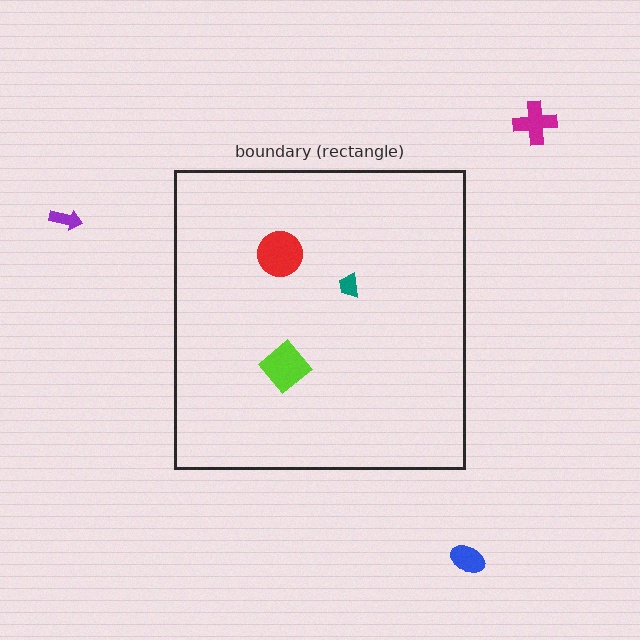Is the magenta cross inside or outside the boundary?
Outside.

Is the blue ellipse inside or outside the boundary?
Outside.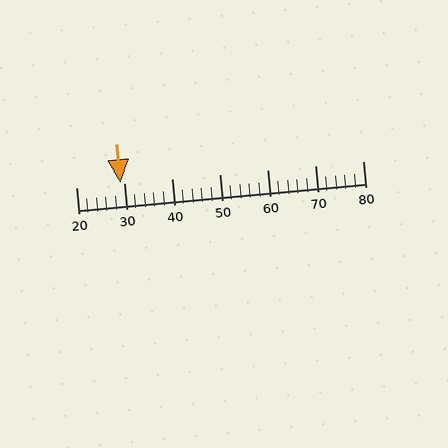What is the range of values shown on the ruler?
The ruler shows values from 20 to 80.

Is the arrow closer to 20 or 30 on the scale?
The arrow is closer to 30.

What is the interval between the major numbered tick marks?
The major tick marks are spaced 10 units apart.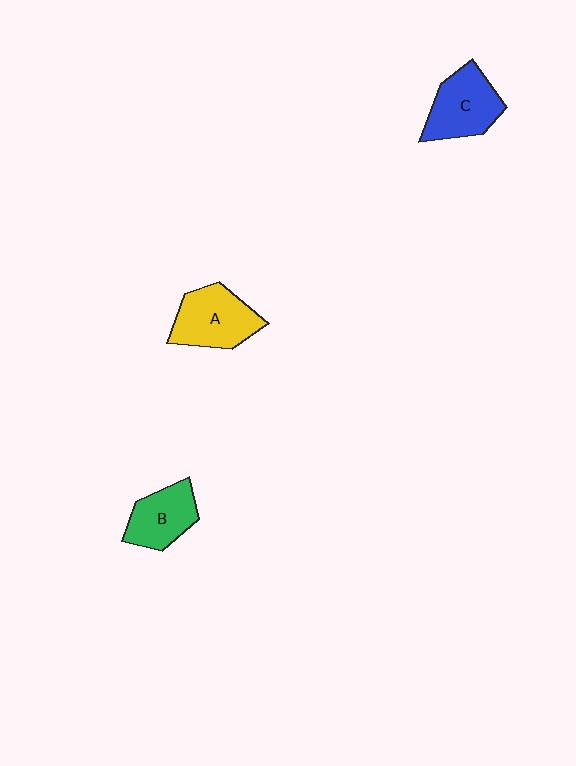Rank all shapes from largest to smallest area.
From largest to smallest: A (yellow), C (blue), B (green).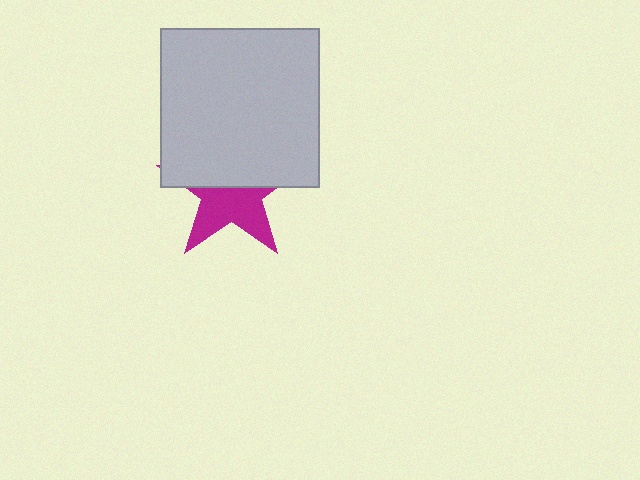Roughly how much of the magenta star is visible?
About half of it is visible (roughly 49%).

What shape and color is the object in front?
The object in front is a light gray square.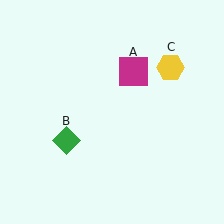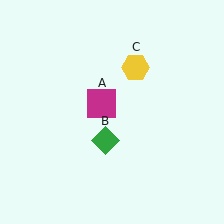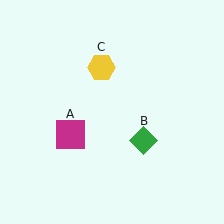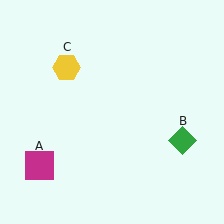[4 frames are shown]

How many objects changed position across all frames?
3 objects changed position: magenta square (object A), green diamond (object B), yellow hexagon (object C).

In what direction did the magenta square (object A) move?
The magenta square (object A) moved down and to the left.